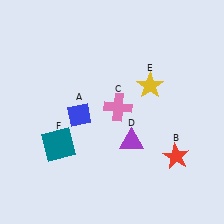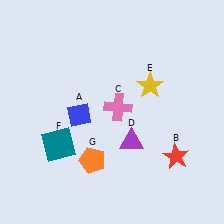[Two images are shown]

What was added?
An orange pentagon (G) was added in Image 2.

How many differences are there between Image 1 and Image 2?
There is 1 difference between the two images.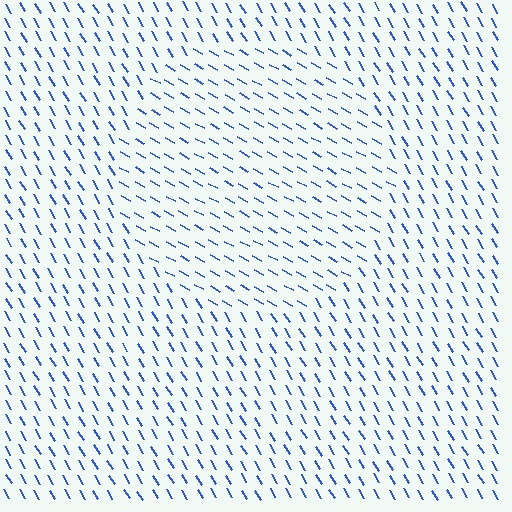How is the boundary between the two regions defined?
The boundary is defined purely by a change in line orientation (approximately 30 degrees difference). All lines are the same color and thickness.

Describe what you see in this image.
The image is filled with small blue line segments. A circle region in the image has lines oriented differently from the surrounding lines, creating a visible texture boundary.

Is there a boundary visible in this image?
Yes, there is a texture boundary formed by a change in line orientation.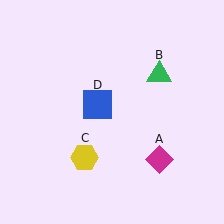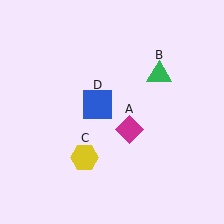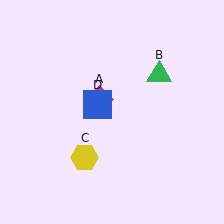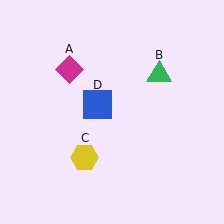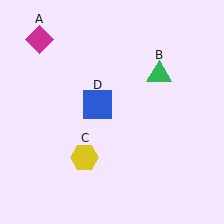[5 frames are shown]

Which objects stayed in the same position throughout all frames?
Green triangle (object B) and yellow hexagon (object C) and blue square (object D) remained stationary.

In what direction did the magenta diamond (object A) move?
The magenta diamond (object A) moved up and to the left.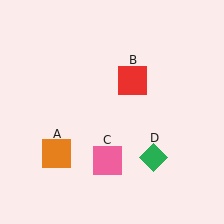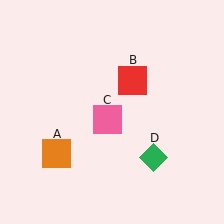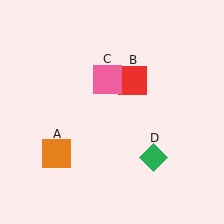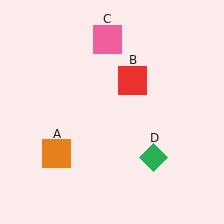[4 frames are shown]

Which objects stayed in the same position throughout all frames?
Orange square (object A) and red square (object B) and green diamond (object D) remained stationary.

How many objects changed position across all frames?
1 object changed position: pink square (object C).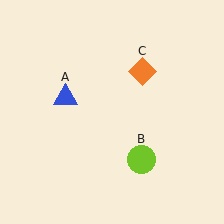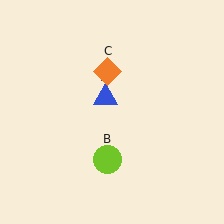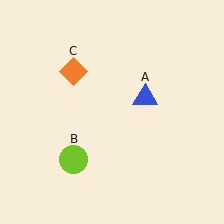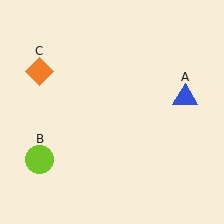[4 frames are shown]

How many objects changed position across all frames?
3 objects changed position: blue triangle (object A), lime circle (object B), orange diamond (object C).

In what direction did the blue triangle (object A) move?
The blue triangle (object A) moved right.